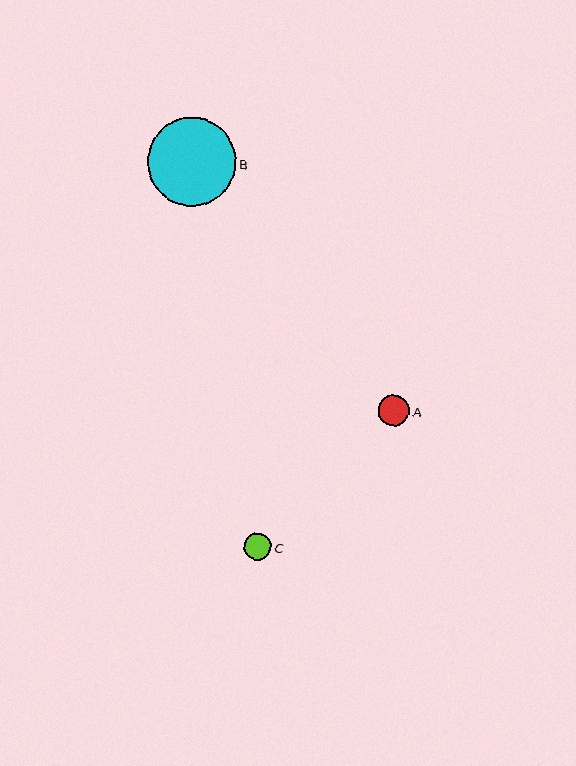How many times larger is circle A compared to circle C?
Circle A is approximately 1.1 times the size of circle C.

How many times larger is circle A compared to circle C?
Circle A is approximately 1.1 times the size of circle C.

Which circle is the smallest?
Circle C is the smallest with a size of approximately 28 pixels.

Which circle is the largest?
Circle B is the largest with a size of approximately 89 pixels.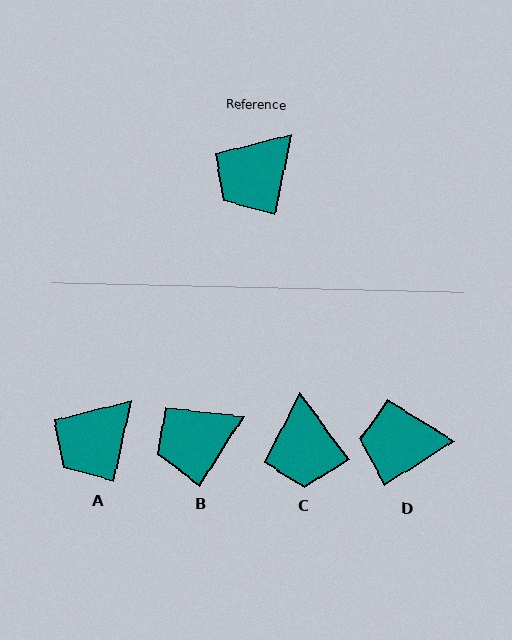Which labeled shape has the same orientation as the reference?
A.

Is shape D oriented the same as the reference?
No, it is off by about 46 degrees.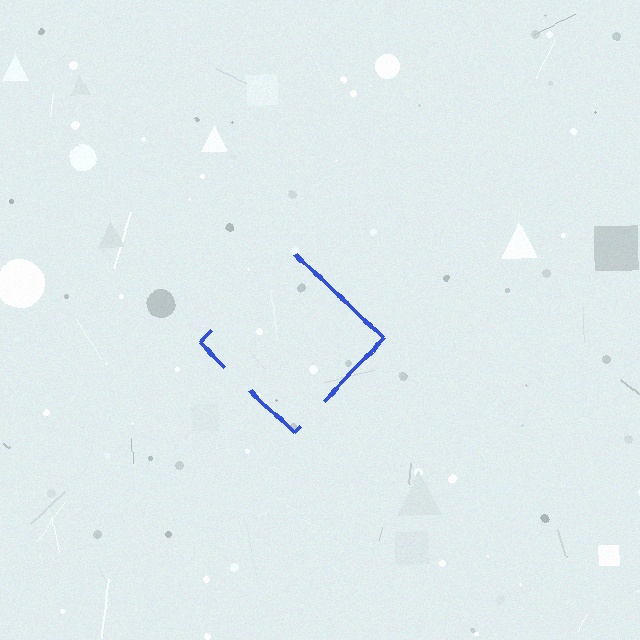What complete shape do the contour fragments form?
The contour fragments form a diamond.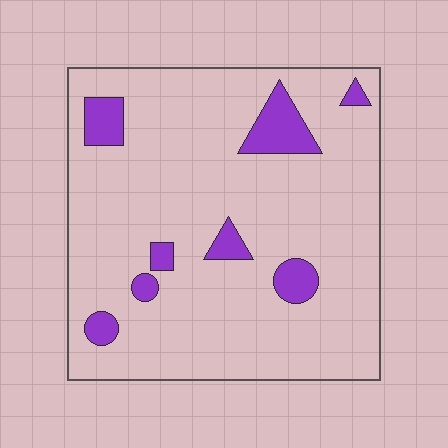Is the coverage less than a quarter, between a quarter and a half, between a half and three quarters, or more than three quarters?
Less than a quarter.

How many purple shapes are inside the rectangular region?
8.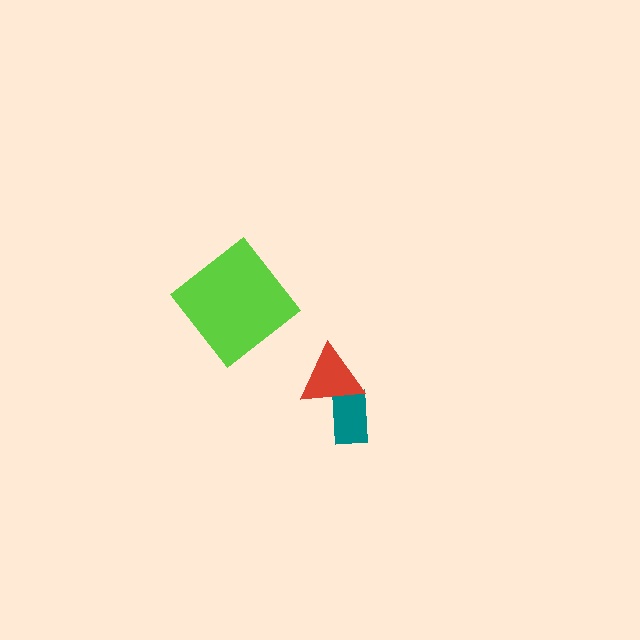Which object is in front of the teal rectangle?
The red triangle is in front of the teal rectangle.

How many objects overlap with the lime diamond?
0 objects overlap with the lime diamond.